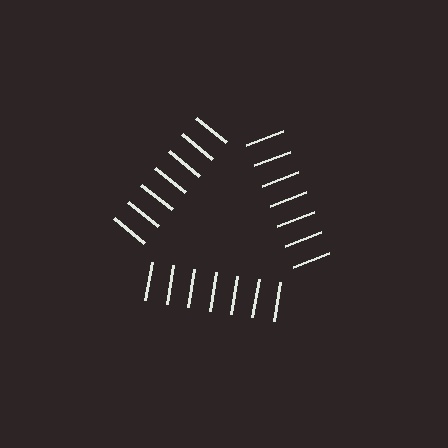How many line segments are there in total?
21 — 7 along each of the 3 edges.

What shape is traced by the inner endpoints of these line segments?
An illusory triangle — the line segments terminate on its edges but no continuous stroke is drawn.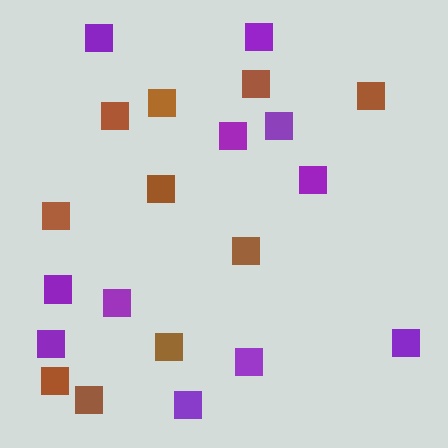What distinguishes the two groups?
There are 2 groups: one group of purple squares (11) and one group of brown squares (10).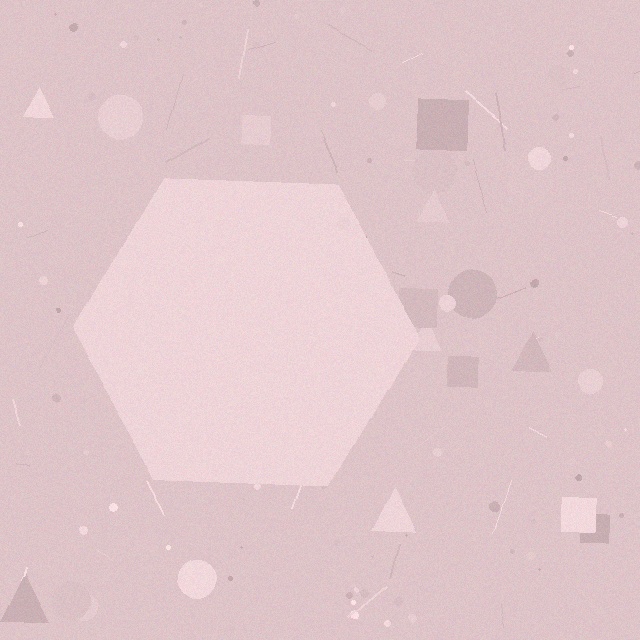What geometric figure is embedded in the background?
A hexagon is embedded in the background.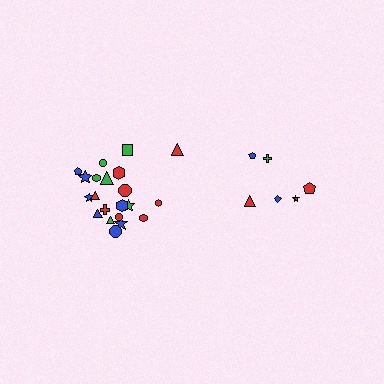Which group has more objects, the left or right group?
The left group.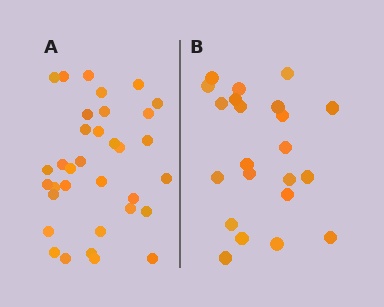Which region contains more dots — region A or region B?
Region A (the left region) has more dots.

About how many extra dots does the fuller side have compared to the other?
Region A has roughly 12 or so more dots than region B.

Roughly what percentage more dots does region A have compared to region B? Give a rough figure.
About 55% more.